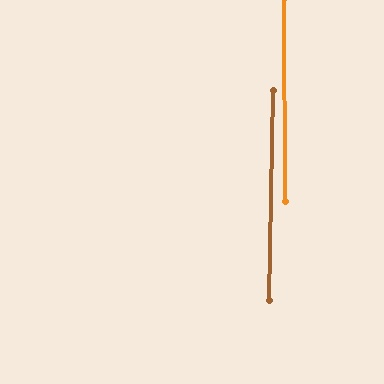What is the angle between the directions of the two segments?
Approximately 2 degrees.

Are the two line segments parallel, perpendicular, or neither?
Parallel — their directions differ by only 1.7°.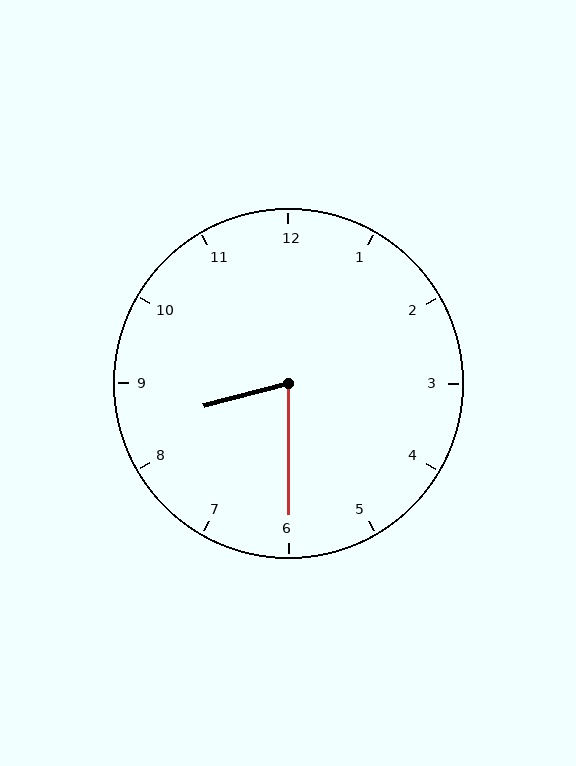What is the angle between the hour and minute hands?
Approximately 75 degrees.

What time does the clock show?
8:30.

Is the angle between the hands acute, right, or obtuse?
It is acute.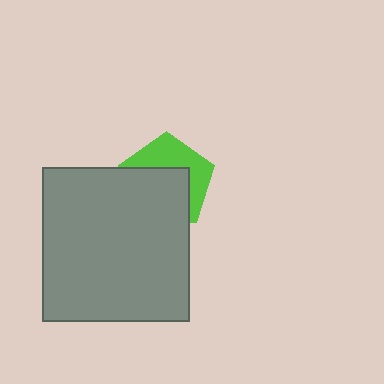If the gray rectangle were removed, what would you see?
You would see the complete lime pentagon.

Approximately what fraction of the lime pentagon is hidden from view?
Roughly 56% of the lime pentagon is hidden behind the gray rectangle.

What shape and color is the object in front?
The object in front is a gray rectangle.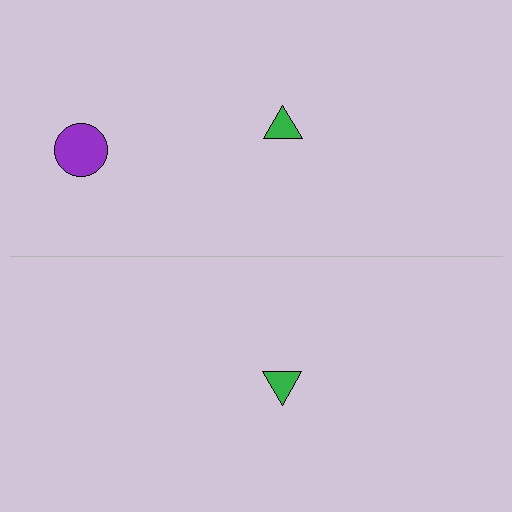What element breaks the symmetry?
A purple circle is missing from the bottom side.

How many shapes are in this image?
There are 3 shapes in this image.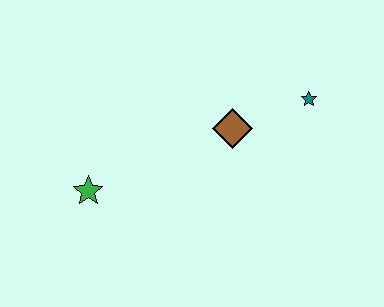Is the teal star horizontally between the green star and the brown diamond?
No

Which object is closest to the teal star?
The brown diamond is closest to the teal star.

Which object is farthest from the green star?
The teal star is farthest from the green star.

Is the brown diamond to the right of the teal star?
No